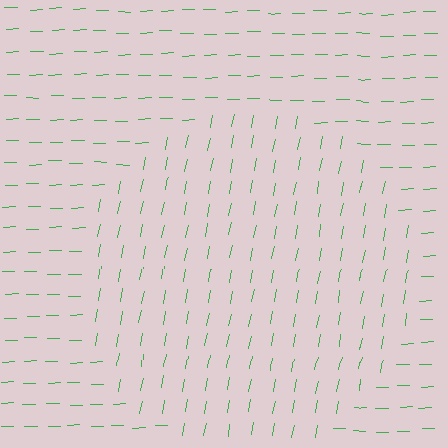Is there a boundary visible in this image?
Yes, there is a texture boundary formed by a change in line orientation.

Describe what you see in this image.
The image is filled with small green line segments. A circle region in the image has lines oriented differently from the surrounding lines, creating a visible texture boundary.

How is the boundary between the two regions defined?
The boundary is defined purely by a change in line orientation (approximately 78 degrees difference). All lines are the same color and thickness.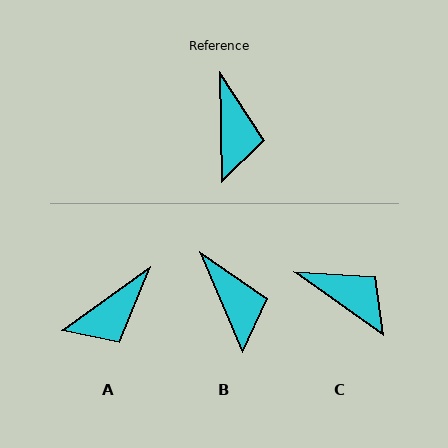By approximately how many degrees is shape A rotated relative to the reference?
Approximately 55 degrees clockwise.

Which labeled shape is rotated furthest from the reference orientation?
A, about 55 degrees away.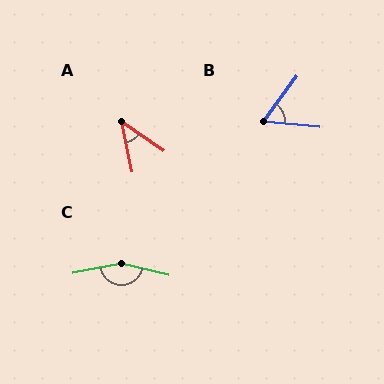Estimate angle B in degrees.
Approximately 58 degrees.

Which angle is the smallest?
A, at approximately 43 degrees.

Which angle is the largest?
C, at approximately 155 degrees.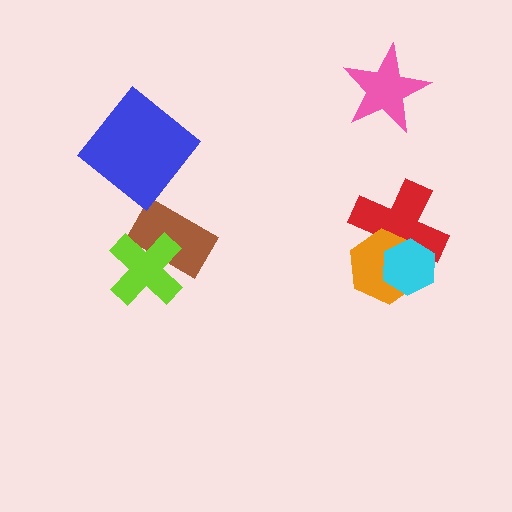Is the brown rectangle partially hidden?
Yes, it is partially covered by another shape.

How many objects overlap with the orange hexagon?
2 objects overlap with the orange hexagon.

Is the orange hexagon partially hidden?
Yes, it is partially covered by another shape.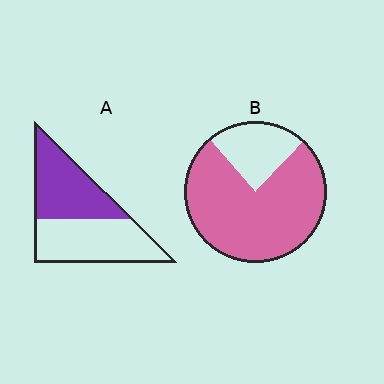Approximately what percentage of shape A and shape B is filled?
A is approximately 50% and B is approximately 75%.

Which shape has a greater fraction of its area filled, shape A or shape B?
Shape B.